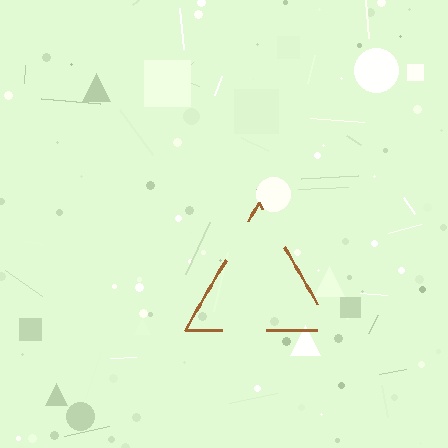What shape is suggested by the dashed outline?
The dashed outline suggests a triangle.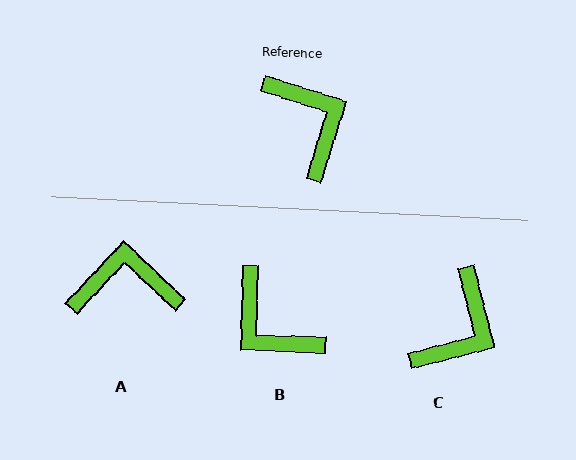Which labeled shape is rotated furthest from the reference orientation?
B, about 164 degrees away.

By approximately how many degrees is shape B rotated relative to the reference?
Approximately 164 degrees clockwise.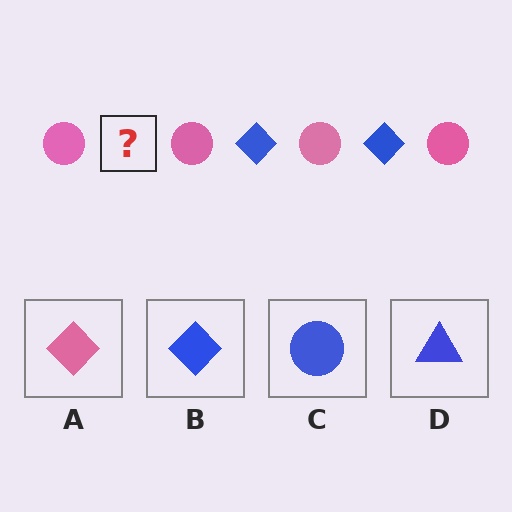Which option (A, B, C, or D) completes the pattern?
B.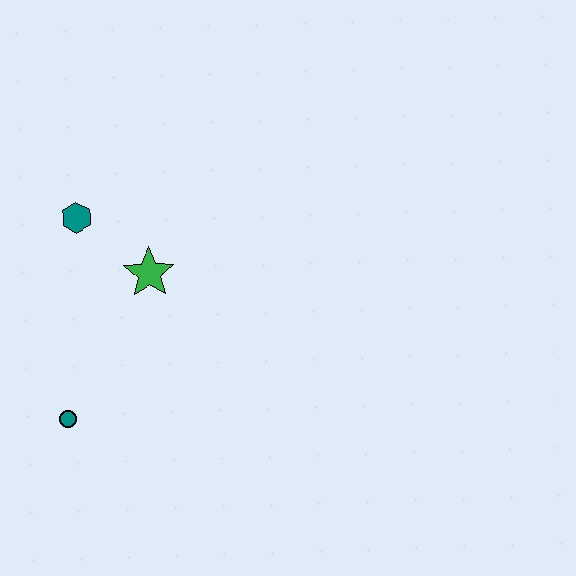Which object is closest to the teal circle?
The green star is closest to the teal circle.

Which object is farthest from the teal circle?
The teal hexagon is farthest from the teal circle.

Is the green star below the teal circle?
No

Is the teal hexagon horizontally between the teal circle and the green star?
Yes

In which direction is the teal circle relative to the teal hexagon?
The teal circle is below the teal hexagon.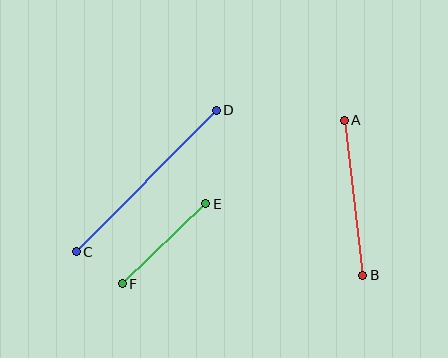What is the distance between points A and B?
The distance is approximately 156 pixels.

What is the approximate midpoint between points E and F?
The midpoint is at approximately (164, 244) pixels.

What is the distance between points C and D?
The distance is approximately 199 pixels.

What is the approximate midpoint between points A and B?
The midpoint is at approximately (353, 198) pixels.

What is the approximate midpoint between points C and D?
The midpoint is at approximately (146, 181) pixels.